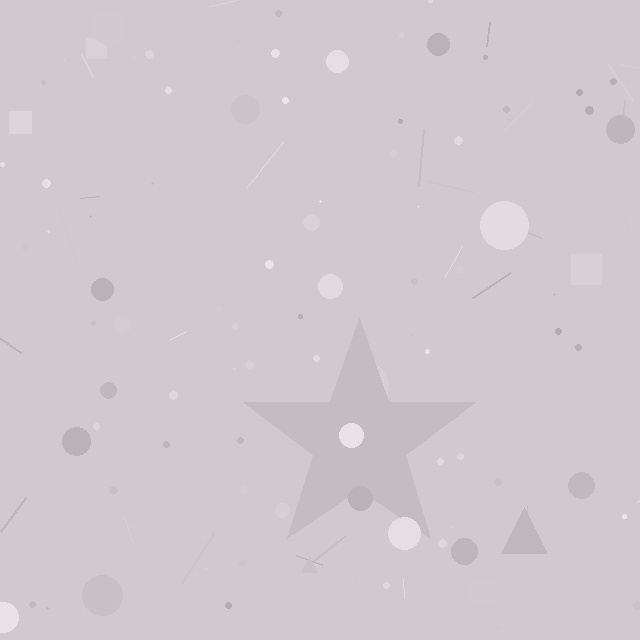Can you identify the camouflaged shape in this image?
The camouflaged shape is a star.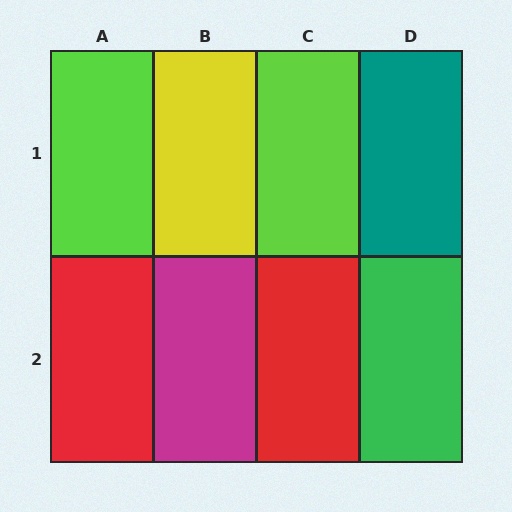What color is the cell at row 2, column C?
Red.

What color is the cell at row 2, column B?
Magenta.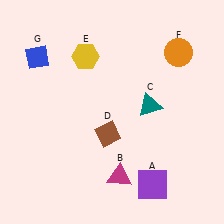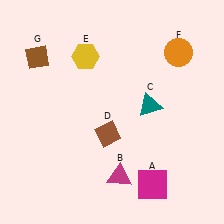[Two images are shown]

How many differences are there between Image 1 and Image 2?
There are 2 differences between the two images.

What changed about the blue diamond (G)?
In Image 1, G is blue. In Image 2, it changed to brown.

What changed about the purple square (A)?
In Image 1, A is purple. In Image 2, it changed to magenta.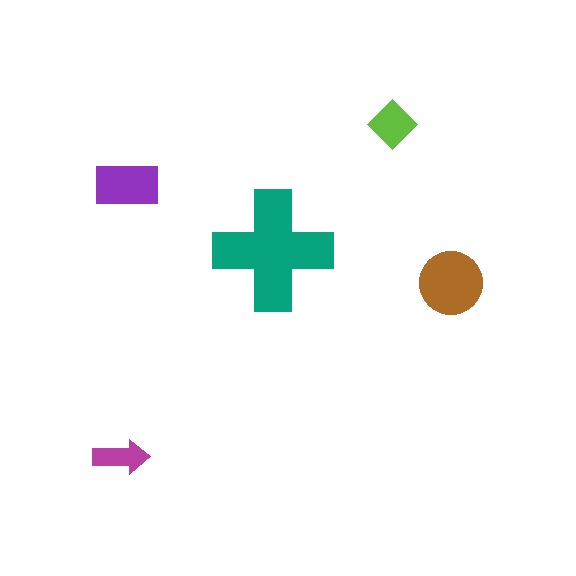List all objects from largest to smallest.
The teal cross, the brown circle, the purple rectangle, the lime diamond, the magenta arrow.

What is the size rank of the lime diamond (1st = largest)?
4th.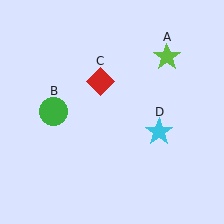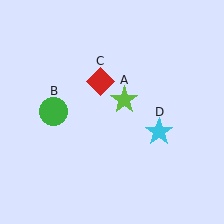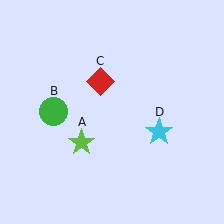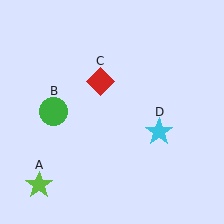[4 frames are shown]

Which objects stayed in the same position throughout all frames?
Green circle (object B) and red diamond (object C) and cyan star (object D) remained stationary.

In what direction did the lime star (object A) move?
The lime star (object A) moved down and to the left.